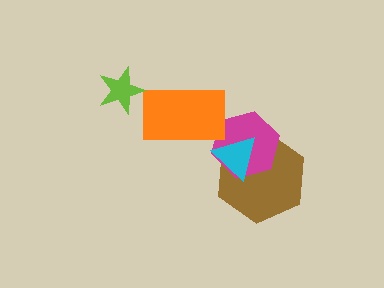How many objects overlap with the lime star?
0 objects overlap with the lime star.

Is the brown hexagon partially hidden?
Yes, it is partially covered by another shape.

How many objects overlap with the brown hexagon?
2 objects overlap with the brown hexagon.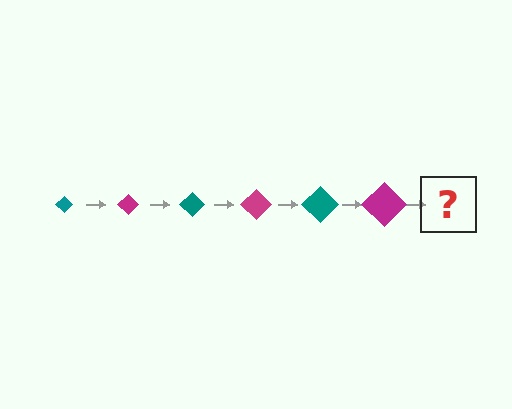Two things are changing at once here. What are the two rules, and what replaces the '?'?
The two rules are that the diamond grows larger each step and the color cycles through teal and magenta. The '?' should be a teal diamond, larger than the previous one.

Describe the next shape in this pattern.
It should be a teal diamond, larger than the previous one.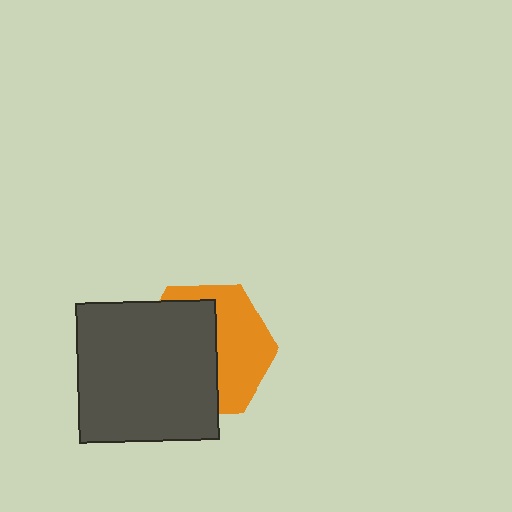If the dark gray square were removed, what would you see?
You would see the complete orange hexagon.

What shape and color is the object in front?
The object in front is a dark gray square.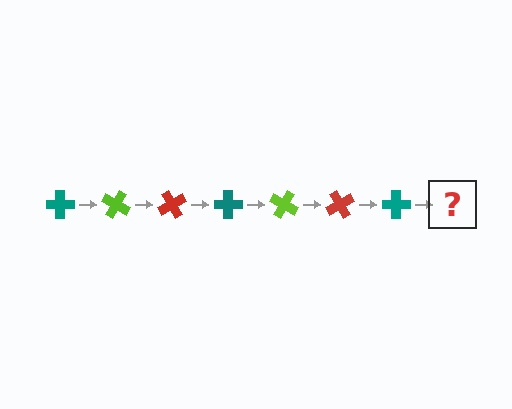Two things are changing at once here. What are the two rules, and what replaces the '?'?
The two rules are that it rotates 30 degrees each step and the color cycles through teal, lime, and red. The '?' should be a lime cross, rotated 210 degrees from the start.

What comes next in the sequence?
The next element should be a lime cross, rotated 210 degrees from the start.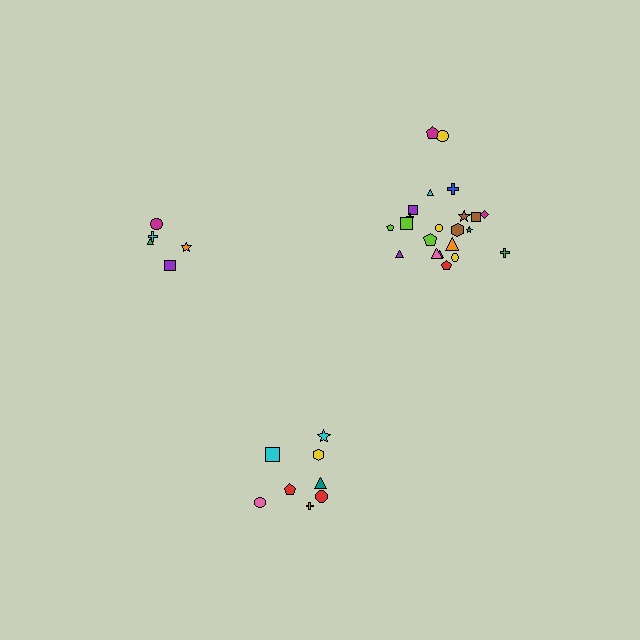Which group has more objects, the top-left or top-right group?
The top-right group.